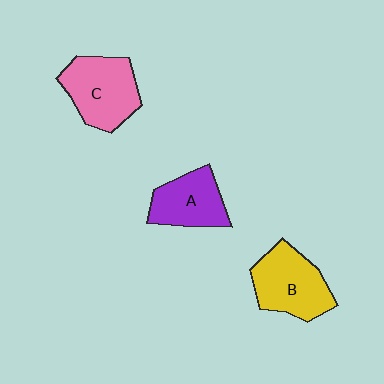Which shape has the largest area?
Shape C (pink).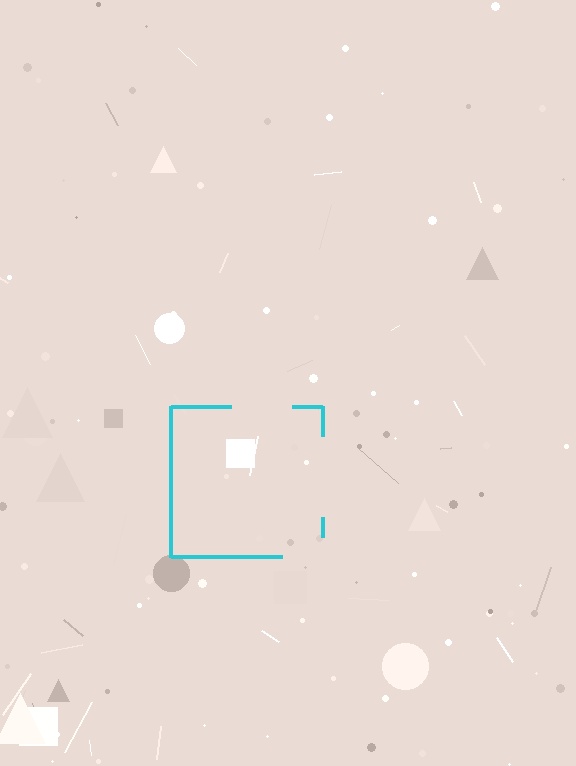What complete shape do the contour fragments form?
The contour fragments form a square.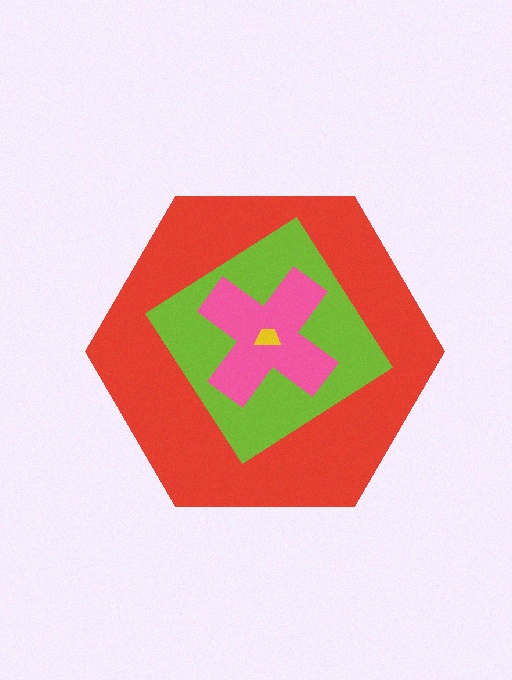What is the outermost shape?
The red hexagon.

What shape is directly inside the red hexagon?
The lime diamond.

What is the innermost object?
The yellow trapezoid.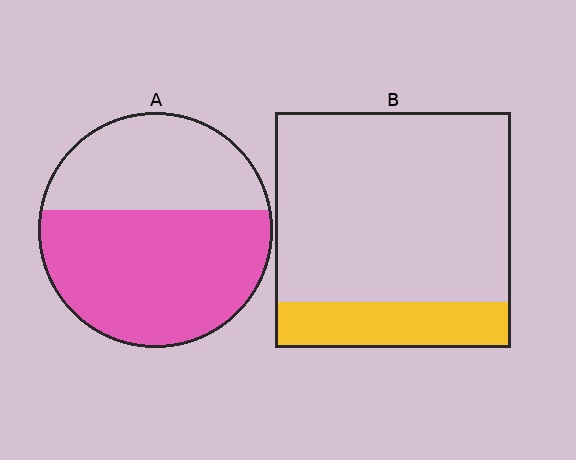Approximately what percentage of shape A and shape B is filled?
A is approximately 60% and B is approximately 20%.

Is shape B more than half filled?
No.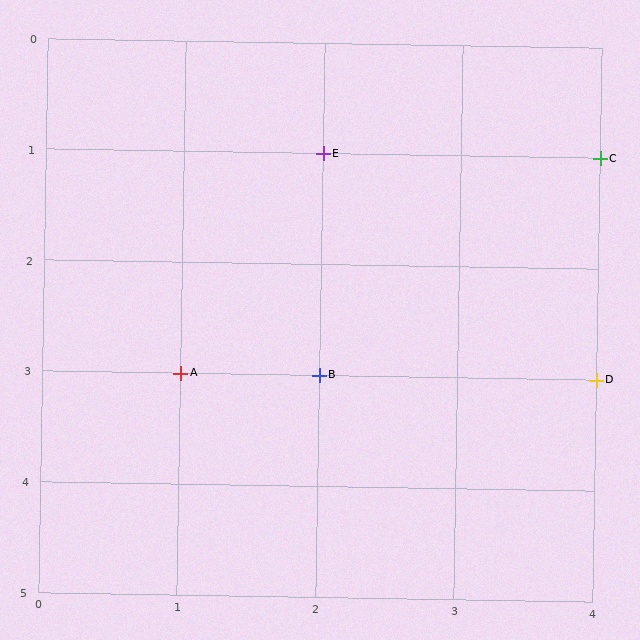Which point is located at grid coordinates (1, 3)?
Point A is at (1, 3).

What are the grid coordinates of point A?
Point A is at grid coordinates (1, 3).